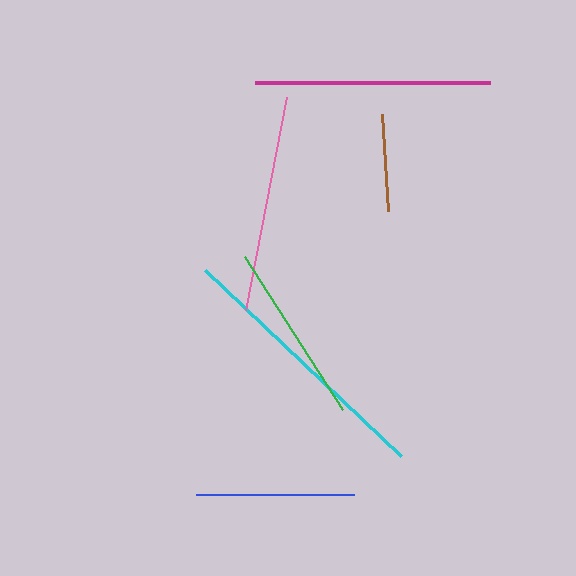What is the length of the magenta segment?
The magenta segment is approximately 235 pixels long.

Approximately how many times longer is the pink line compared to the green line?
The pink line is approximately 1.2 times the length of the green line.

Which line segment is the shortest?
The brown line is the shortest at approximately 98 pixels.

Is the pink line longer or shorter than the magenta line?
The magenta line is longer than the pink line.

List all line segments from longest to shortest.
From longest to shortest: cyan, magenta, pink, green, blue, brown.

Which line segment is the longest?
The cyan line is the longest at approximately 270 pixels.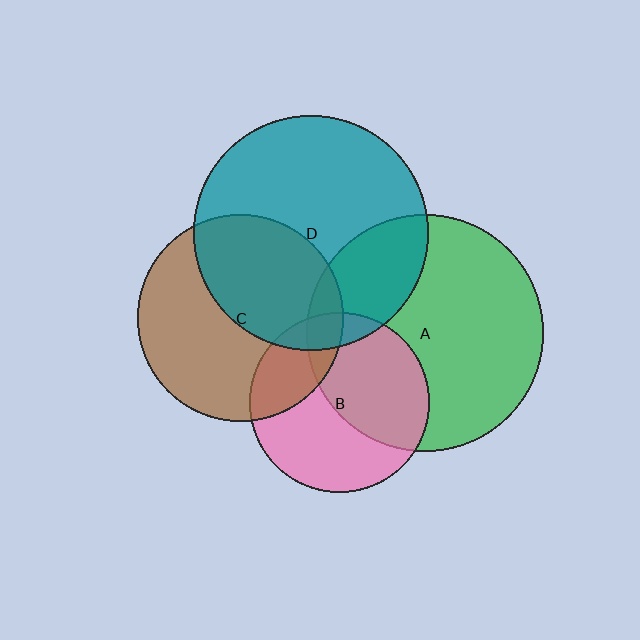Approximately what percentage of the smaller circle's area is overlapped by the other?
Approximately 10%.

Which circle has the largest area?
Circle A (green).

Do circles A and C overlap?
Yes.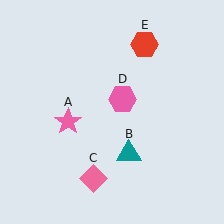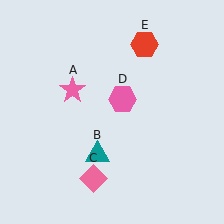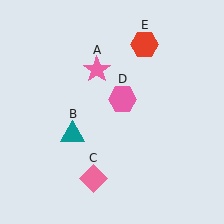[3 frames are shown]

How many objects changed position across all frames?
2 objects changed position: pink star (object A), teal triangle (object B).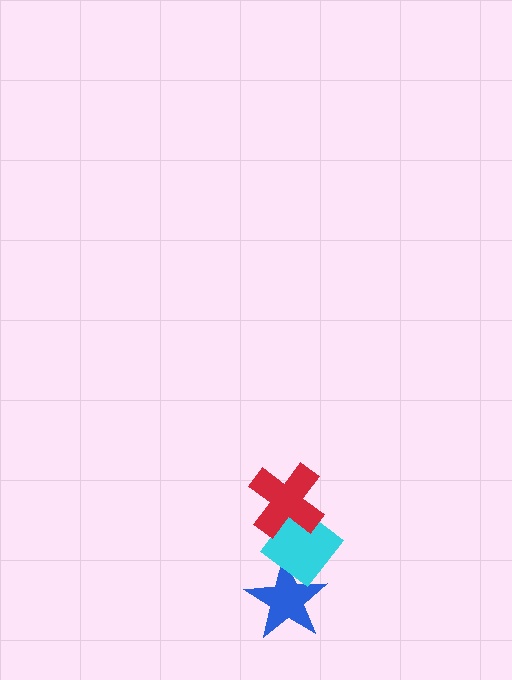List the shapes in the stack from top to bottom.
From top to bottom: the red cross, the cyan diamond, the blue star.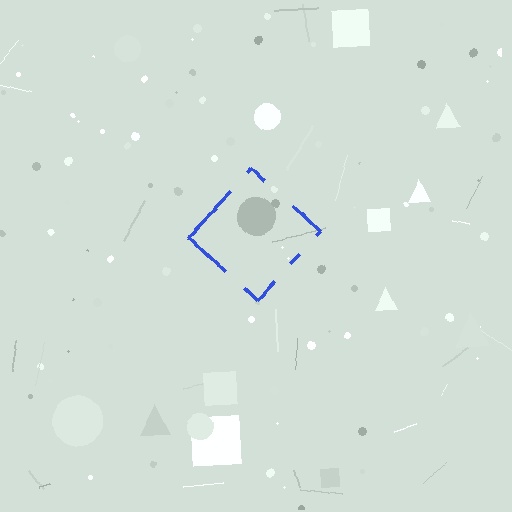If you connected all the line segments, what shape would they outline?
They would outline a diamond.